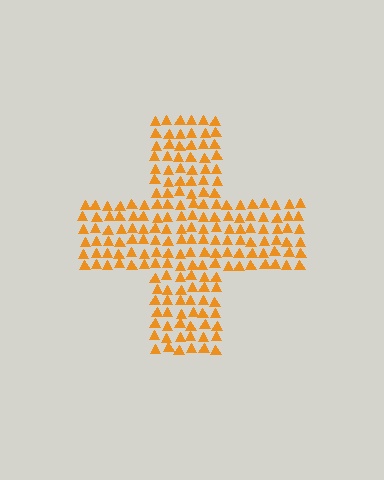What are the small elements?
The small elements are triangles.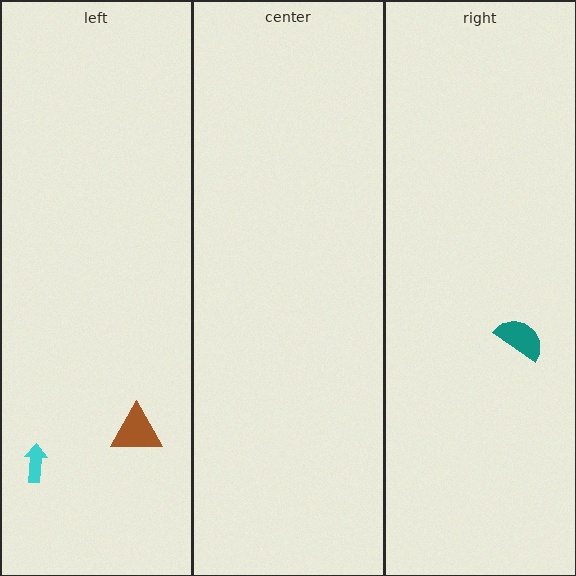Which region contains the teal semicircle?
The right region.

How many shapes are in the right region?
1.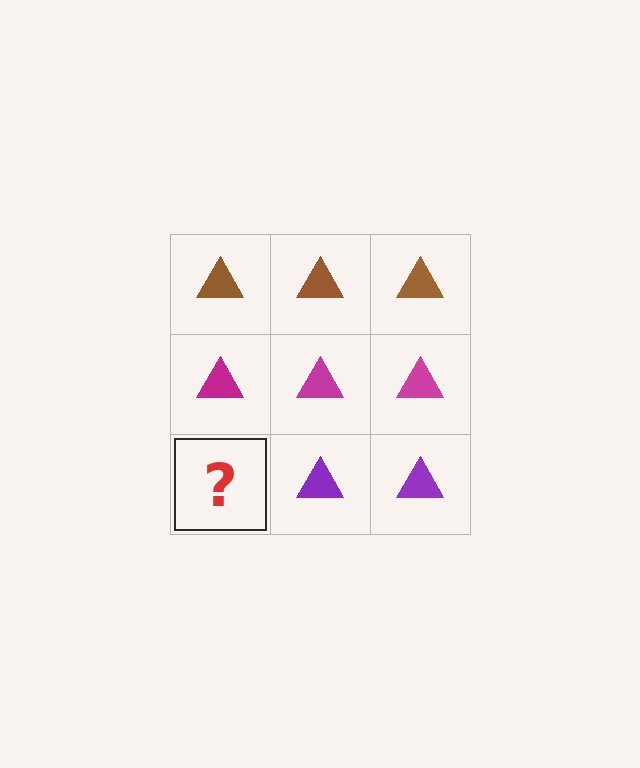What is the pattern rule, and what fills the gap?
The rule is that each row has a consistent color. The gap should be filled with a purple triangle.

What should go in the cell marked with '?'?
The missing cell should contain a purple triangle.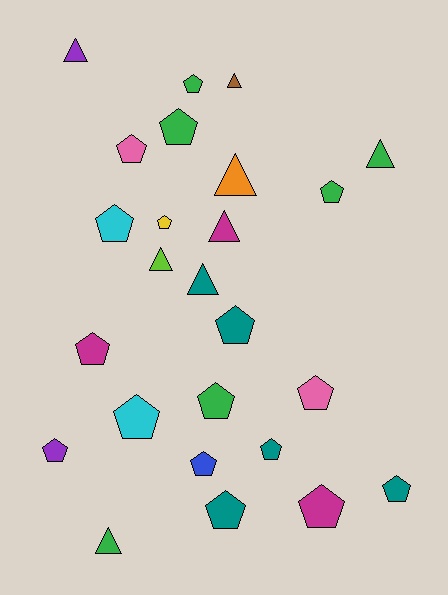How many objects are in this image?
There are 25 objects.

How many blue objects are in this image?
There is 1 blue object.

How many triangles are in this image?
There are 8 triangles.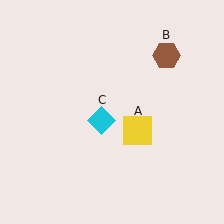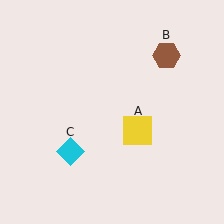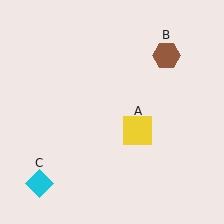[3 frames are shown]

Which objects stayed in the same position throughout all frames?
Yellow square (object A) and brown hexagon (object B) remained stationary.